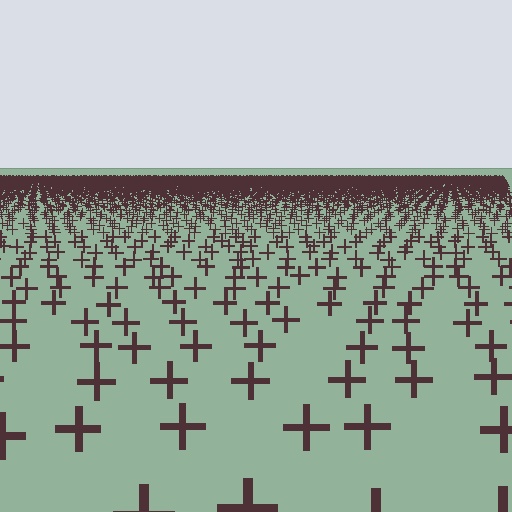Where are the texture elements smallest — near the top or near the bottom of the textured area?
Near the top.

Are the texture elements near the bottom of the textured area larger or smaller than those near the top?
Larger. Near the bottom, elements are closer to the viewer and appear at a bigger on-screen size.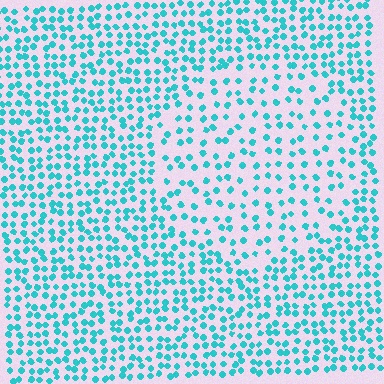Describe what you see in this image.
The image contains small cyan elements arranged at two different densities. A circle-shaped region is visible where the elements are less densely packed than the surrounding area.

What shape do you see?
I see a circle.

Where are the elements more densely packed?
The elements are more densely packed outside the circle boundary.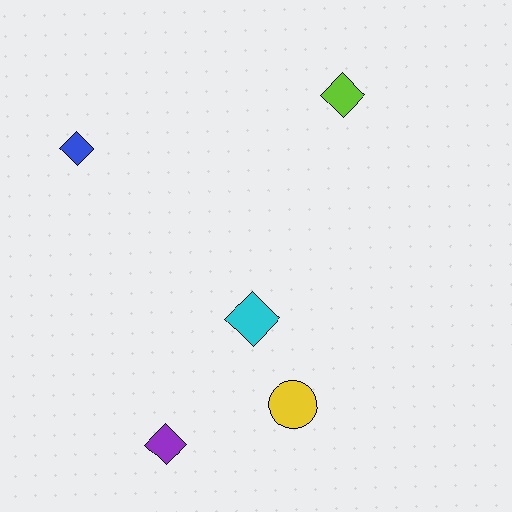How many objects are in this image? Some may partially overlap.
There are 5 objects.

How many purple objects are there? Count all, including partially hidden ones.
There is 1 purple object.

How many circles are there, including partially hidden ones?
There is 1 circle.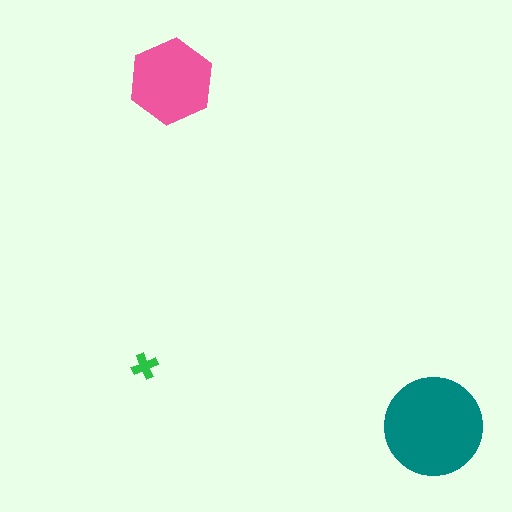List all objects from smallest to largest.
The green cross, the pink hexagon, the teal circle.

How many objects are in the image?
There are 3 objects in the image.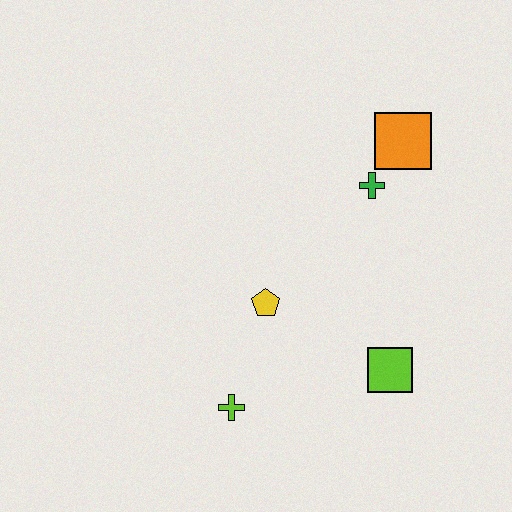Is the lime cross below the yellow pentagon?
Yes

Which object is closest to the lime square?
The yellow pentagon is closest to the lime square.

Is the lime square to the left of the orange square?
Yes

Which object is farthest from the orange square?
The lime cross is farthest from the orange square.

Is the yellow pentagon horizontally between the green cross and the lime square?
No